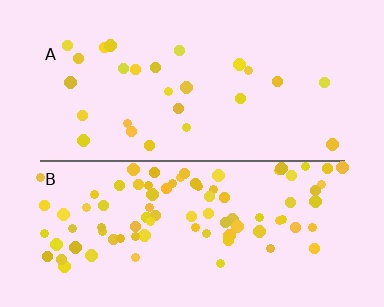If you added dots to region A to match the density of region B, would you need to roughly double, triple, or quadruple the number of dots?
Approximately triple.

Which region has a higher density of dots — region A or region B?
B (the bottom).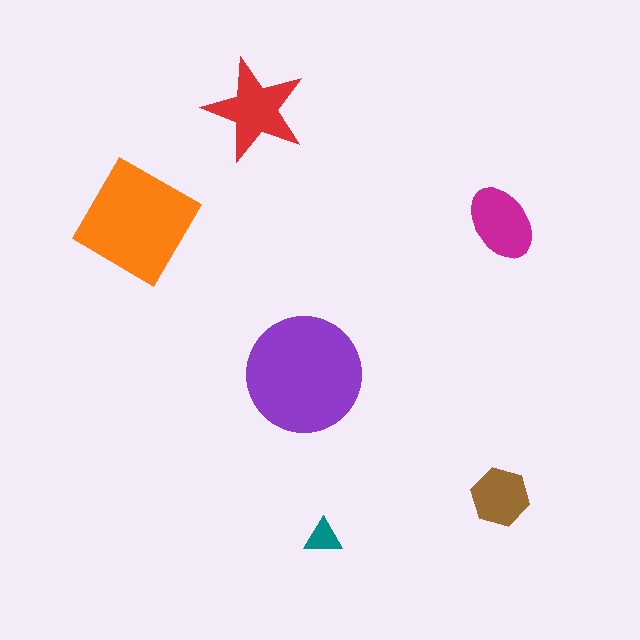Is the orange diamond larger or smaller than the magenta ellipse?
Larger.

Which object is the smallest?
The teal triangle.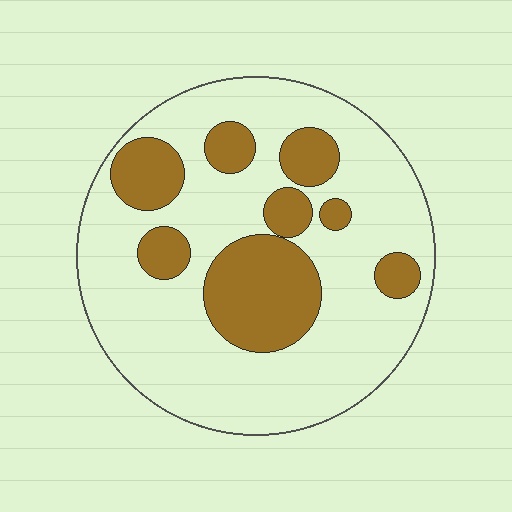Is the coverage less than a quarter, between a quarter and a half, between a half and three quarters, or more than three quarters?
Between a quarter and a half.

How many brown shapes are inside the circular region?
8.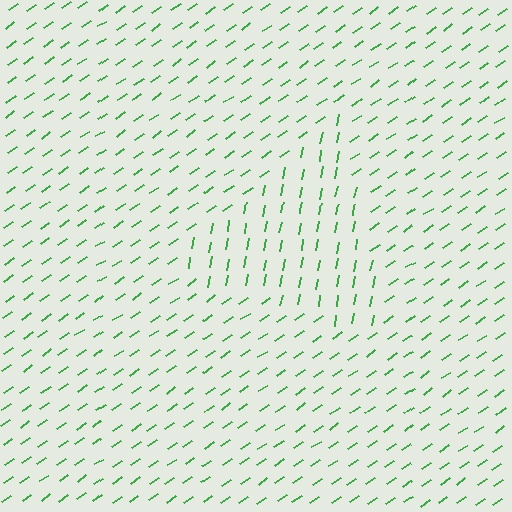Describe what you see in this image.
The image is filled with small green line segments. A triangle region in the image has lines oriented differently from the surrounding lines, creating a visible texture boundary.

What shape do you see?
I see a triangle.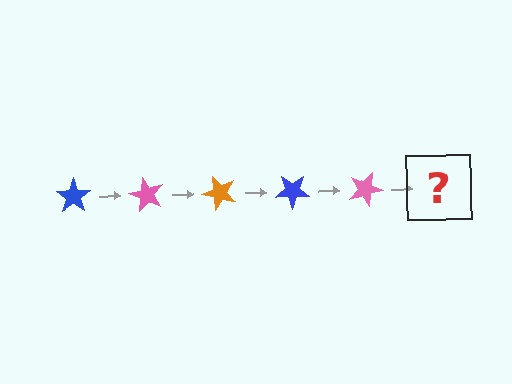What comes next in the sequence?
The next element should be an orange star, rotated 300 degrees from the start.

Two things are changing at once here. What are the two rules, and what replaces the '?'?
The two rules are that it rotates 60 degrees each step and the color cycles through blue, pink, and orange. The '?' should be an orange star, rotated 300 degrees from the start.